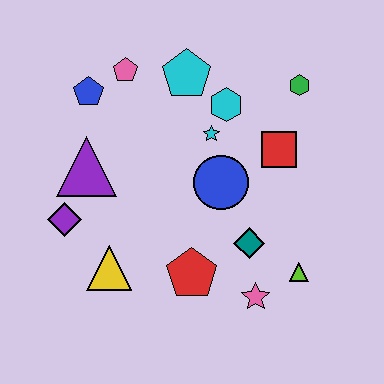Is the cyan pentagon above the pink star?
Yes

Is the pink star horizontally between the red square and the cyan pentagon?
Yes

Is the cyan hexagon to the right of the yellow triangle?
Yes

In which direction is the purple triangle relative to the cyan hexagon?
The purple triangle is to the left of the cyan hexagon.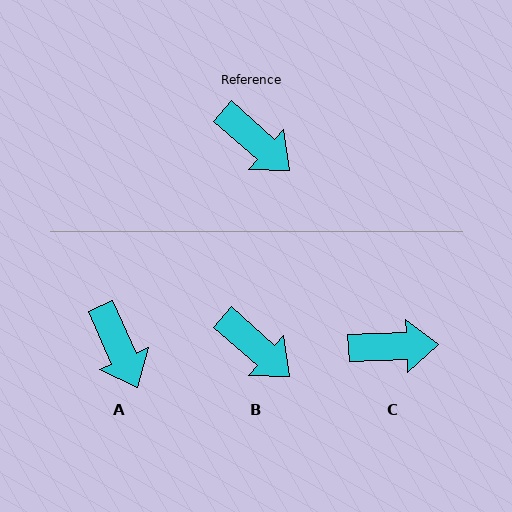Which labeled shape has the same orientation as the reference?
B.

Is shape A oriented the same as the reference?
No, it is off by about 25 degrees.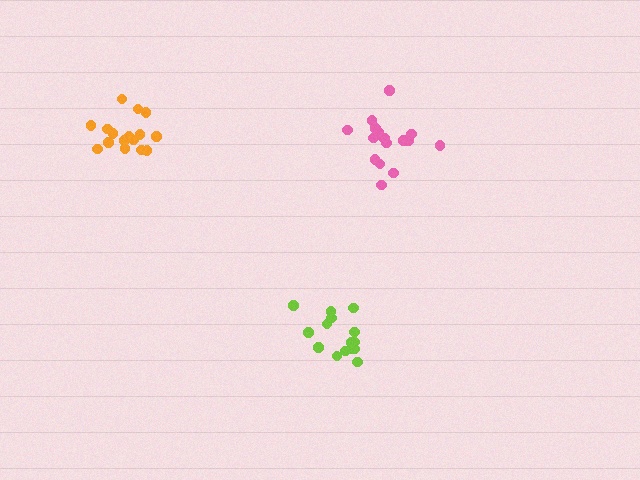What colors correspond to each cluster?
The clusters are colored: orange, pink, lime.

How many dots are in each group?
Group 1: 16 dots, Group 2: 18 dots, Group 3: 15 dots (49 total).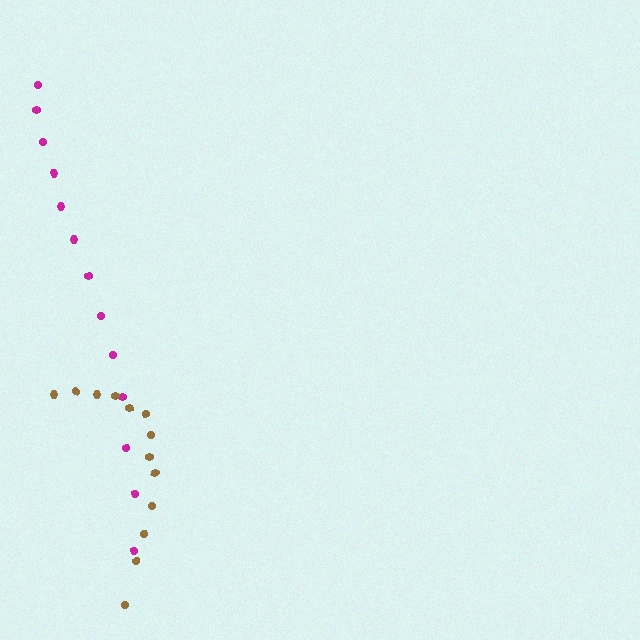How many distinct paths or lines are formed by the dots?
There are 2 distinct paths.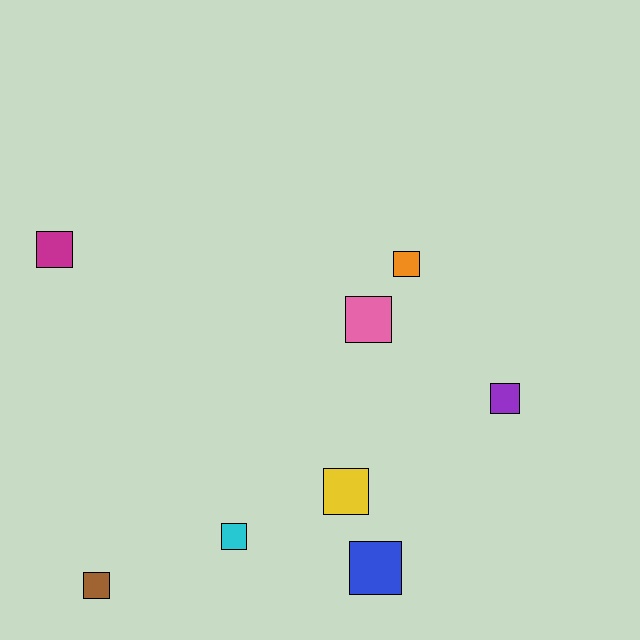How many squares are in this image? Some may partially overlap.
There are 8 squares.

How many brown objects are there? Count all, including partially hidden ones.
There is 1 brown object.